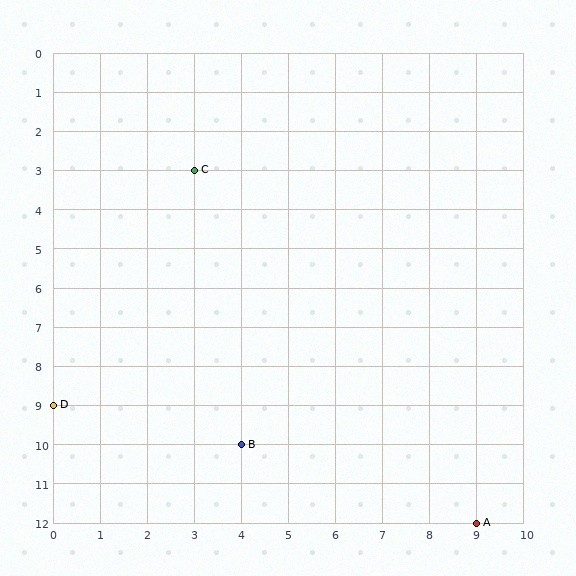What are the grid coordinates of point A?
Point A is at grid coordinates (9, 12).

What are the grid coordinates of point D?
Point D is at grid coordinates (0, 9).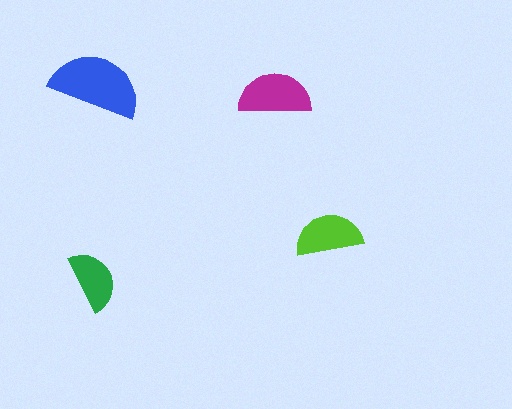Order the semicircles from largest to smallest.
the blue one, the magenta one, the lime one, the green one.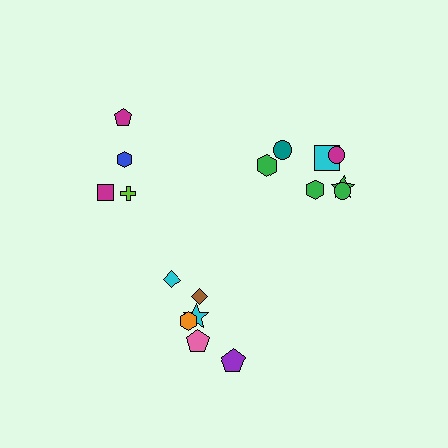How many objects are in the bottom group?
There are 6 objects.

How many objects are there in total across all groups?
There are 17 objects.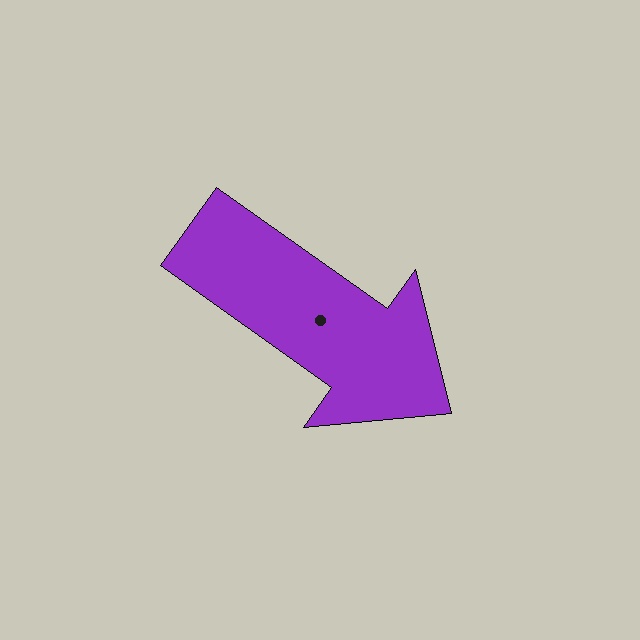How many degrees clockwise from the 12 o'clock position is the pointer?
Approximately 125 degrees.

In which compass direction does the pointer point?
Southeast.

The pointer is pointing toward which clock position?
Roughly 4 o'clock.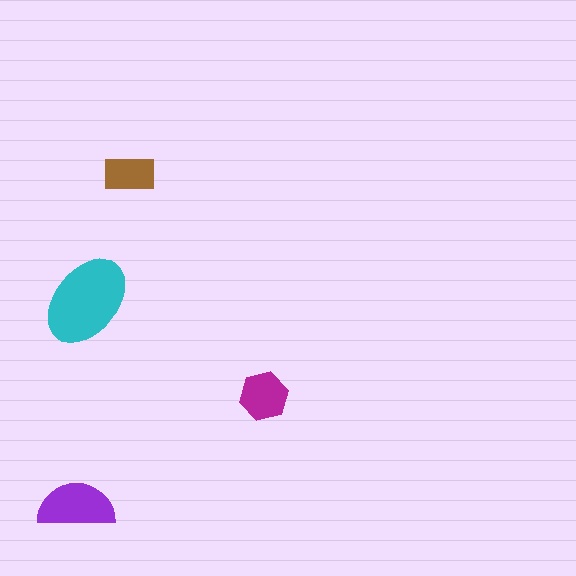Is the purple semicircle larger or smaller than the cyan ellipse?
Smaller.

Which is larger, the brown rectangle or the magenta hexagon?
The magenta hexagon.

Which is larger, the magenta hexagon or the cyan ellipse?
The cyan ellipse.